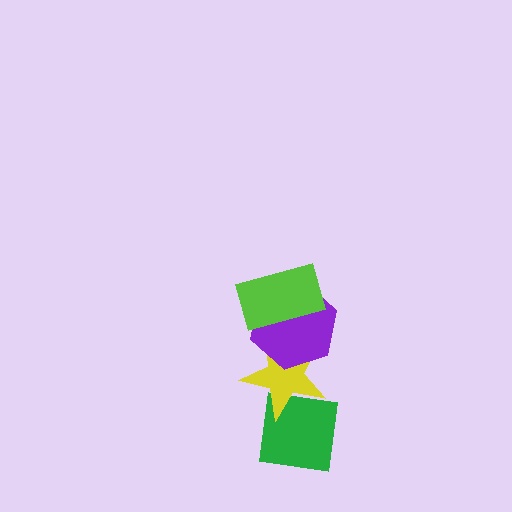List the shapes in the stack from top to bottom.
From top to bottom: the lime rectangle, the purple hexagon, the yellow star, the green square.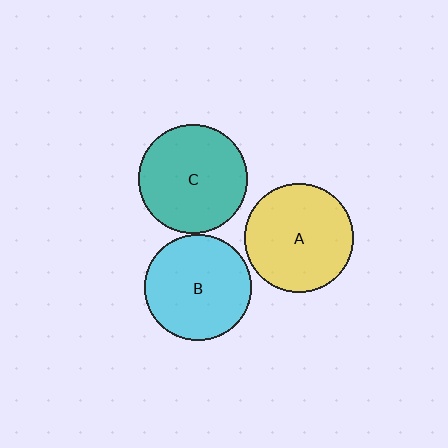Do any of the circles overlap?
No, none of the circles overlap.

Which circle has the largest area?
Circle C (teal).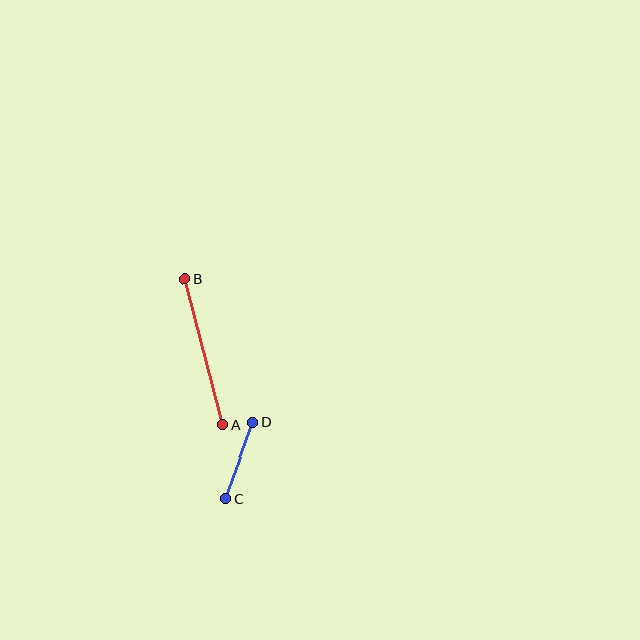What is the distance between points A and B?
The distance is approximately 151 pixels.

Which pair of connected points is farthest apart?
Points A and B are farthest apart.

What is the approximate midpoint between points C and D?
The midpoint is at approximately (239, 461) pixels.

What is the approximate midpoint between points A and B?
The midpoint is at approximately (204, 352) pixels.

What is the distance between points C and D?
The distance is approximately 82 pixels.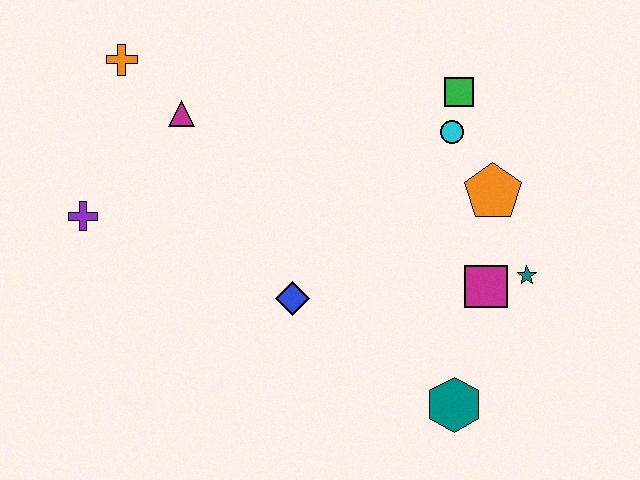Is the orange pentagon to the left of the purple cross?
No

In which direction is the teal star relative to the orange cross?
The teal star is to the right of the orange cross.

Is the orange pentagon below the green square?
Yes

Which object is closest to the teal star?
The magenta square is closest to the teal star.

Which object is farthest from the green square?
The purple cross is farthest from the green square.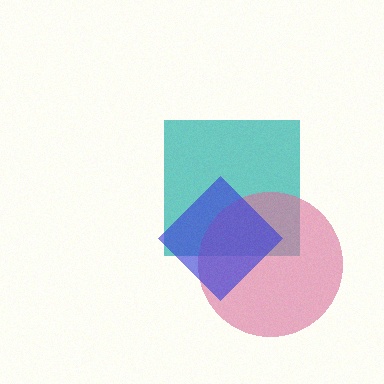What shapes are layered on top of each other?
The layered shapes are: a teal square, a pink circle, a blue diamond.